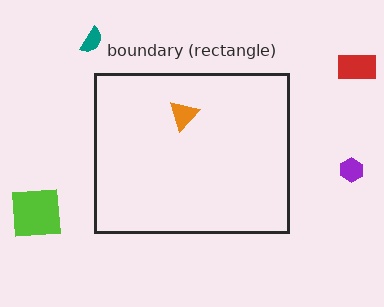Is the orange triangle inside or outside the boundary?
Inside.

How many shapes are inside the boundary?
1 inside, 4 outside.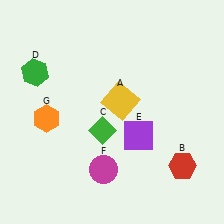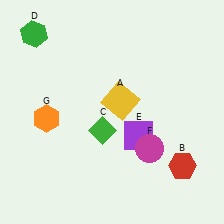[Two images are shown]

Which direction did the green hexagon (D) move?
The green hexagon (D) moved up.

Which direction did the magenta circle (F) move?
The magenta circle (F) moved right.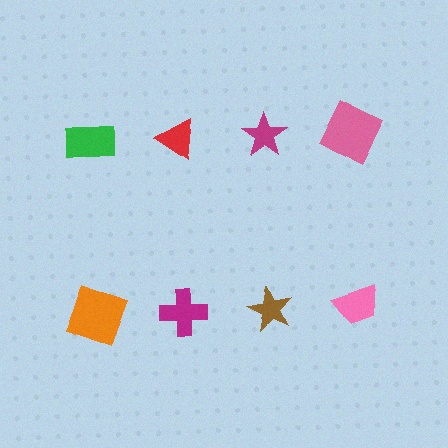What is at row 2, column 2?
A magenta cross.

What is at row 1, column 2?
A red triangle.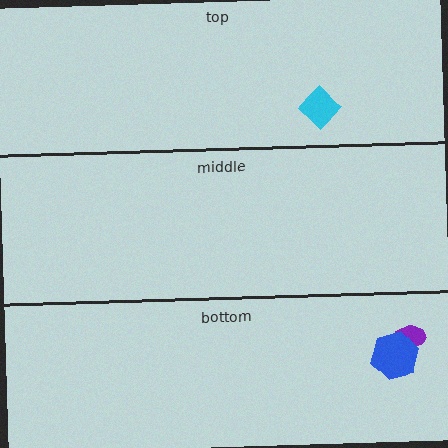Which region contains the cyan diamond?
The top region.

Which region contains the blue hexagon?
The bottom region.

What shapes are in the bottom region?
The purple ellipse, the blue hexagon.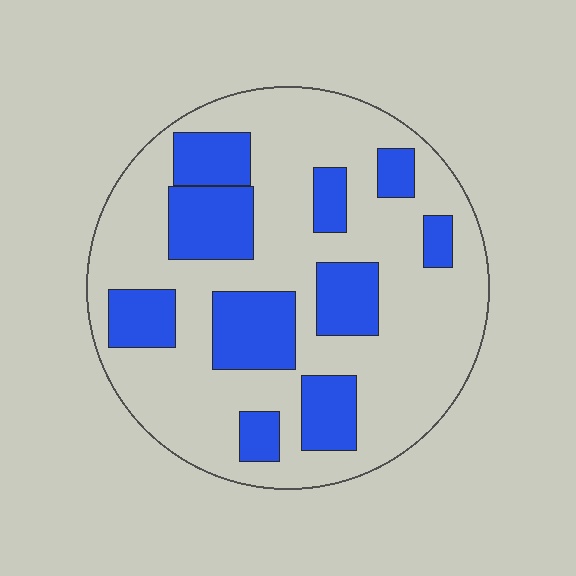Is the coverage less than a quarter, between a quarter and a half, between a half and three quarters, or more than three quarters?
Between a quarter and a half.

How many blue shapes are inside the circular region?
10.